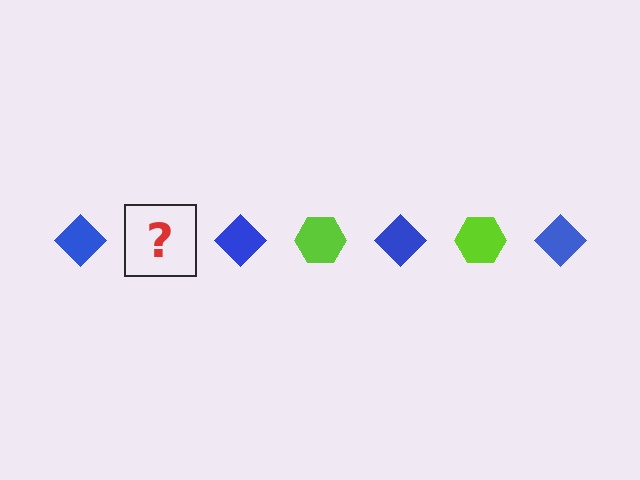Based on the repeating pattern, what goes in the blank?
The blank should be a lime hexagon.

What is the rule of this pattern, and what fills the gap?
The rule is that the pattern alternates between blue diamond and lime hexagon. The gap should be filled with a lime hexagon.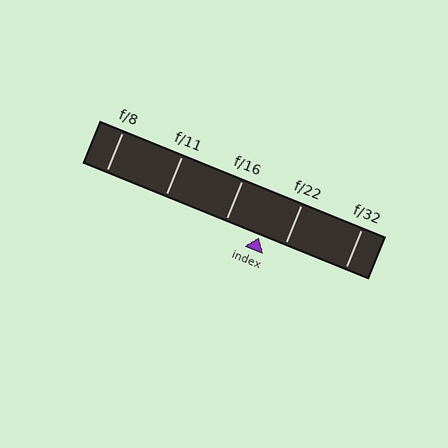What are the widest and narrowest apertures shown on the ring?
The widest aperture shown is f/8 and the narrowest is f/32.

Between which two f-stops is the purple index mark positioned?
The index mark is between f/16 and f/22.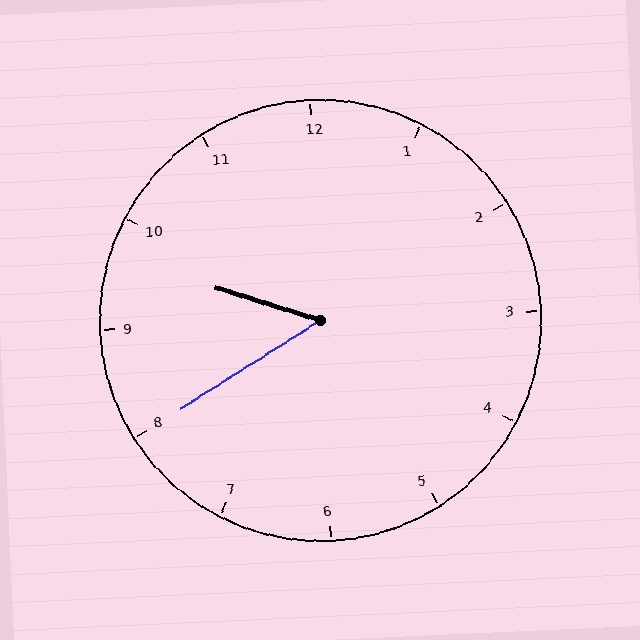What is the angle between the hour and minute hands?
Approximately 50 degrees.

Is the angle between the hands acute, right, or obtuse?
It is acute.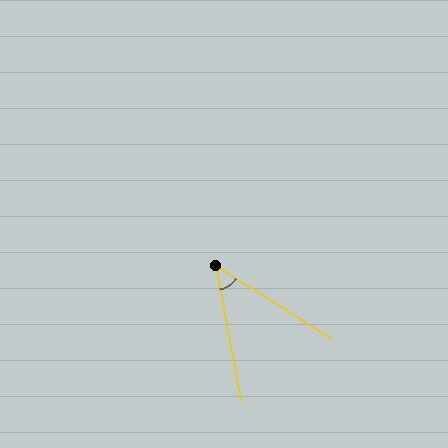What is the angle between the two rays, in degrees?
Approximately 47 degrees.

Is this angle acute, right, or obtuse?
It is acute.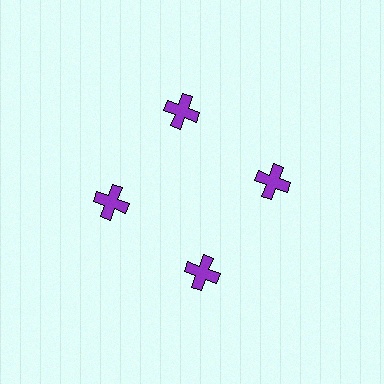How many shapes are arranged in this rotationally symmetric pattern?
There are 4 shapes, arranged in 4 groups of 1.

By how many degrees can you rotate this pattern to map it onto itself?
The pattern maps onto itself every 90 degrees of rotation.